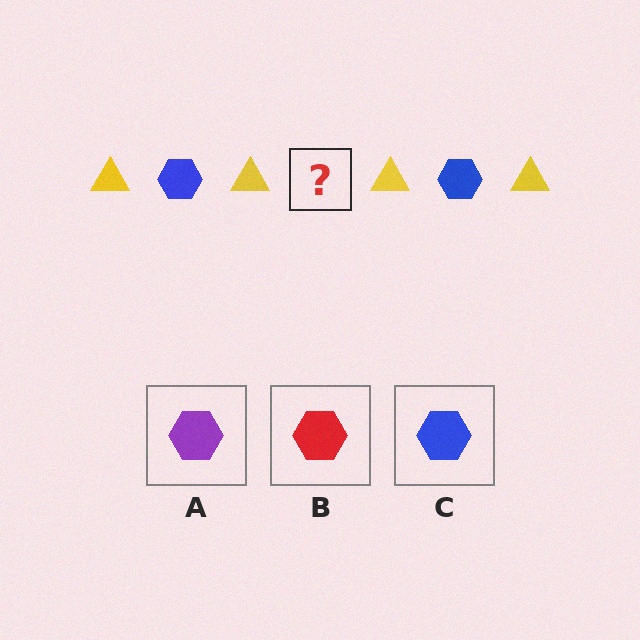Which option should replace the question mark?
Option C.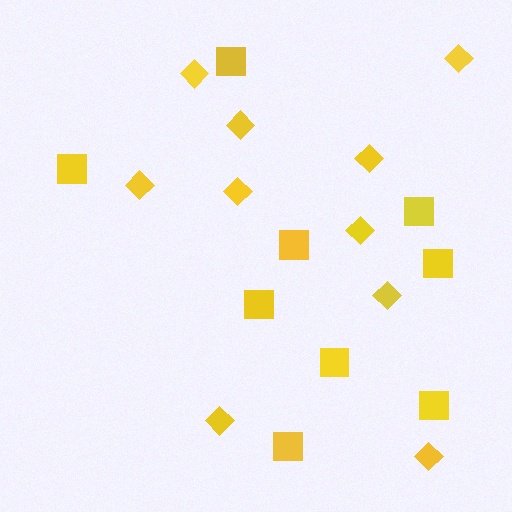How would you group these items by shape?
There are 2 groups: one group of squares (9) and one group of diamonds (10).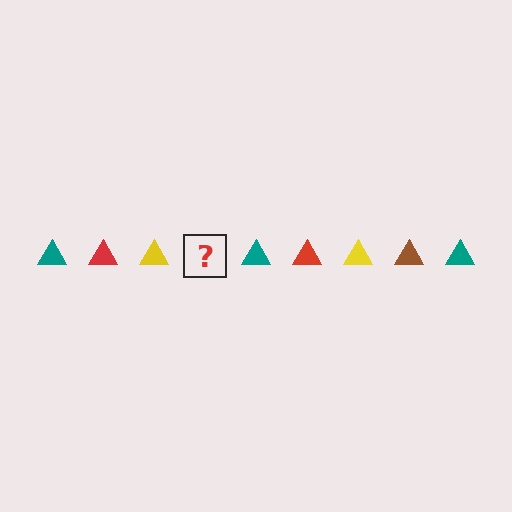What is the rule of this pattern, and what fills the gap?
The rule is that the pattern cycles through teal, red, yellow, brown triangles. The gap should be filled with a brown triangle.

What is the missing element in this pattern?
The missing element is a brown triangle.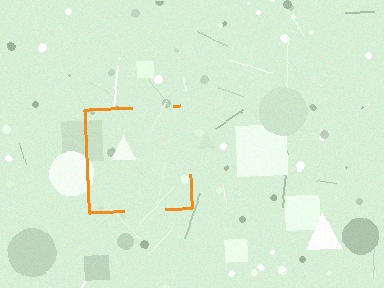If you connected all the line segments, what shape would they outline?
They would outline a square.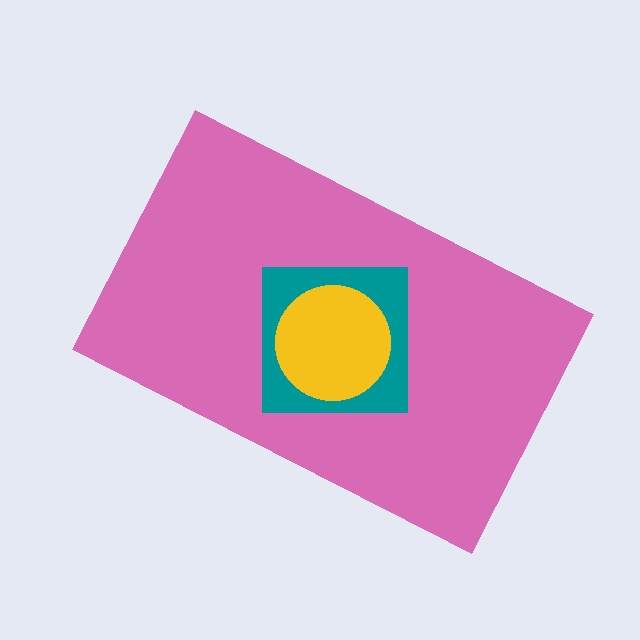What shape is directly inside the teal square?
The yellow circle.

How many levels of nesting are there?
3.